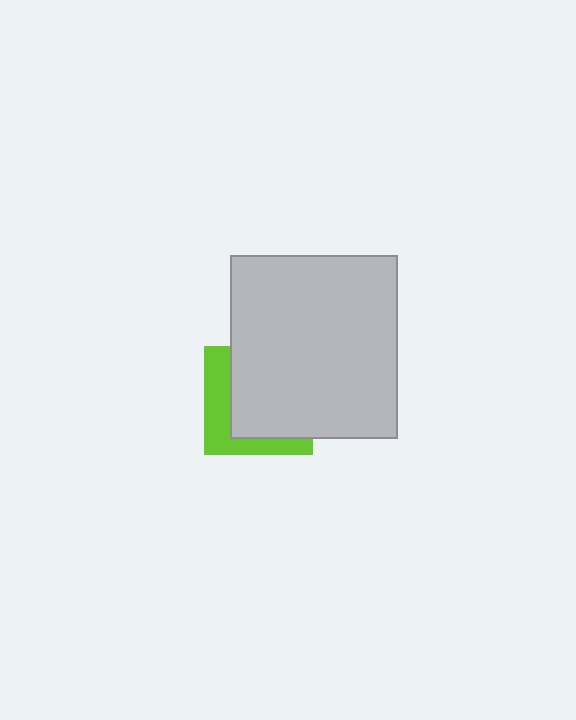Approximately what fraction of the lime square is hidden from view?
Roughly 65% of the lime square is hidden behind the light gray rectangle.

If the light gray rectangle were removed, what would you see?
You would see the complete lime square.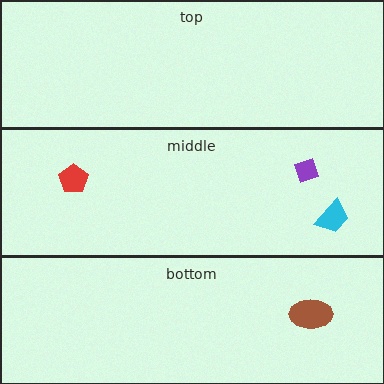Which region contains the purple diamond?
The middle region.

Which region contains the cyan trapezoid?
The middle region.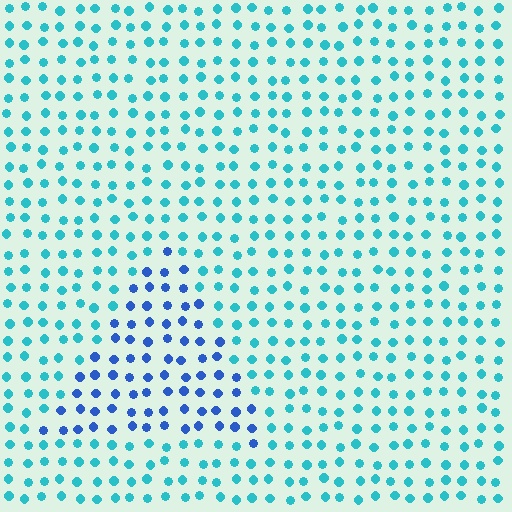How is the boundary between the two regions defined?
The boundary is defined purely by a slight shift in hue (about 39 degrees). Spacing, size, and orientation are identical on both sides.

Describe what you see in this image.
The image is filled with small cyan elements in a uniform arrangement. A triangle-shaped region is visible where the elements are tinted to a slightly different hue, forming a subtle color boundary.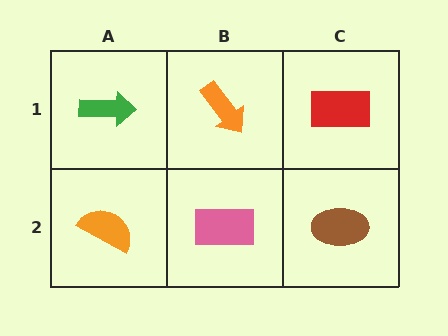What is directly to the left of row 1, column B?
A green arrow.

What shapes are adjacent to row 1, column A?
An orange semicircle (row 2, column A), an orange arrow (row 1, column B).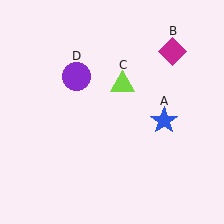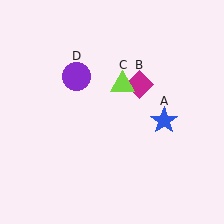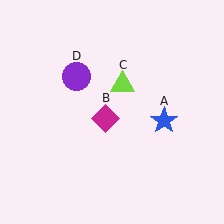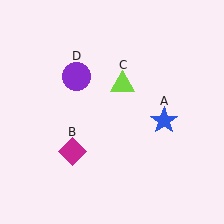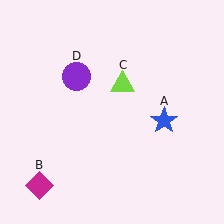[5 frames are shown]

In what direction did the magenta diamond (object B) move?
The magenta diamond (object B) moved down and to the left.